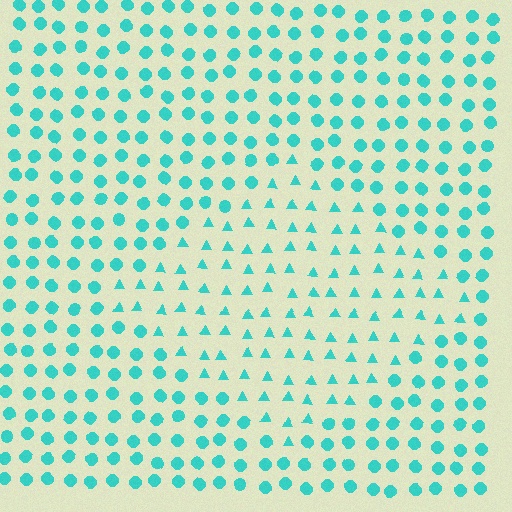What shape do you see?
I see a diamond.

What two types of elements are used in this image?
The image uses triangles inside the diamond region and circles outside it.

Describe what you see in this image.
The image is filled with small cyan elements arranged in a uniform grid. A diamond-shaped region contains triangles, while the surrounding area contains circles. The boundary is defined purely by the change in element shape.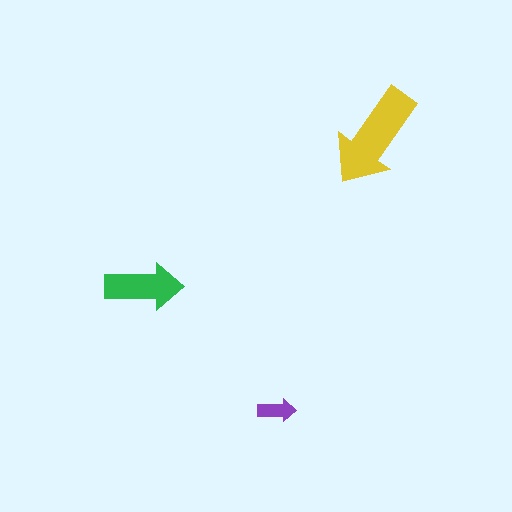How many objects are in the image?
There are 3 objects in the image.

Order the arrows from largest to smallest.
the yellow one, the green one, the purple one.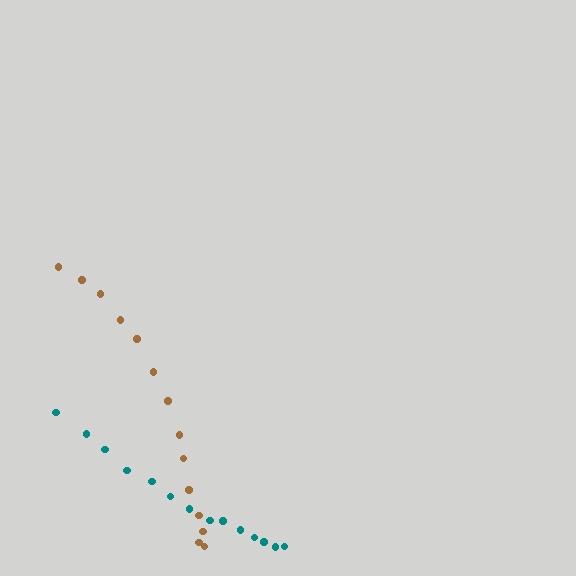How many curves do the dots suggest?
There are 2 distinct paths.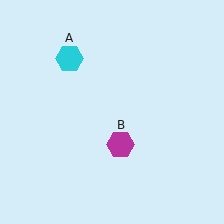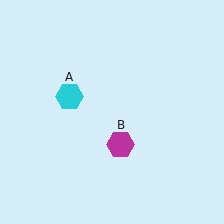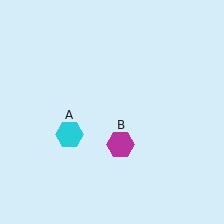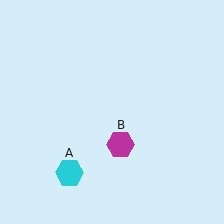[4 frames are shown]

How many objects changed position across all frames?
1 object changed position: cyan hexagon (object A).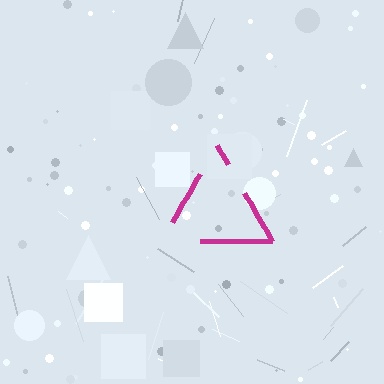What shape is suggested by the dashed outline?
The dashed outline suggests a triangle.